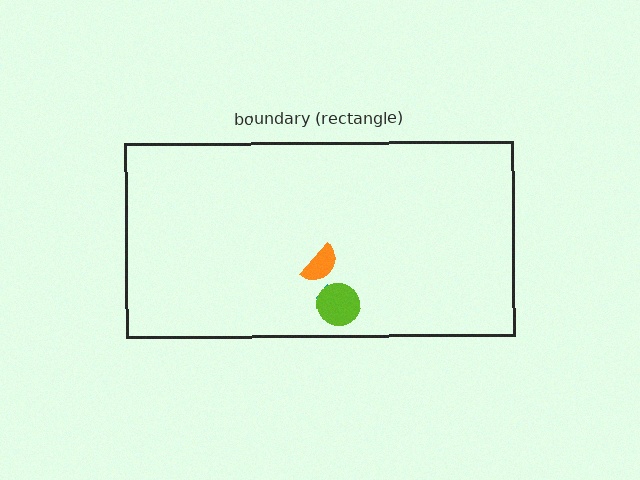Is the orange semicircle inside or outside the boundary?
Inside.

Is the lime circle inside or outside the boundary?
Inside.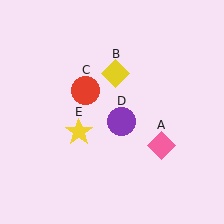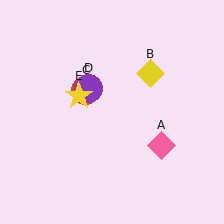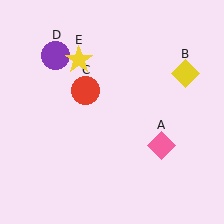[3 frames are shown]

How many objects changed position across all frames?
3 objects changed position: yellow diamond (object B), purple circle (object D), yellow star (object E).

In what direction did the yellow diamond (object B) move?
The yellow diamond (object B) moved right.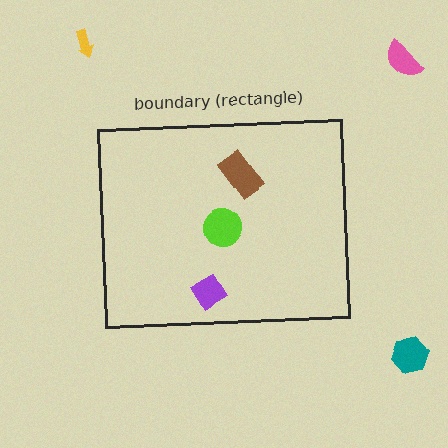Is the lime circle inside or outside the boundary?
Inside.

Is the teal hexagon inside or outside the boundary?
Outside.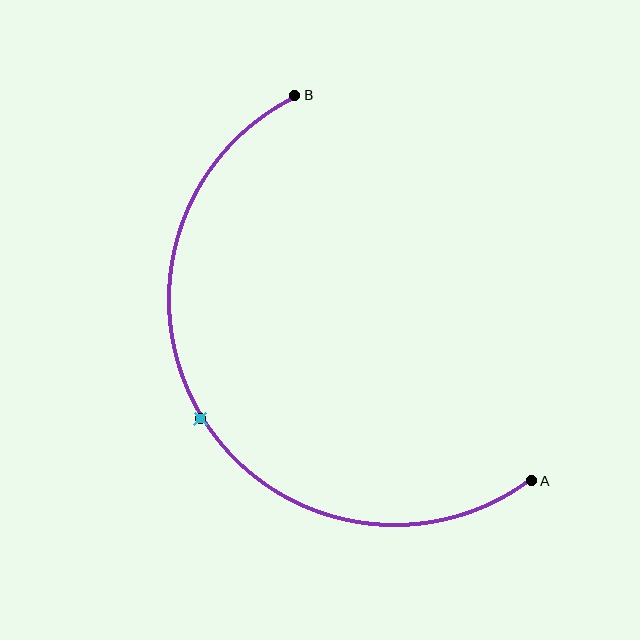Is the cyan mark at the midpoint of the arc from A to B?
Yes. The cyan mark lies on the arc at equal arc-length from both A and B — it is the arc midpoint.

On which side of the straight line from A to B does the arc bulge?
The arc bulges to the left of the straight line connecting A and B.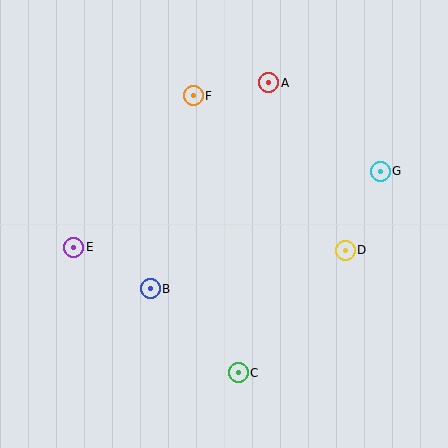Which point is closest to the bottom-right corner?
Point D is closest to the bottom-right corner.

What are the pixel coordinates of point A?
Point A is at (269, 83).